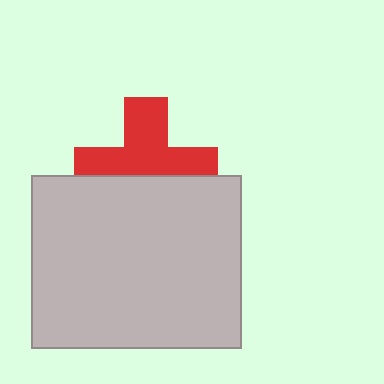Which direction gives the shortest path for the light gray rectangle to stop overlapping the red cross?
Moving down gives the shortest separation.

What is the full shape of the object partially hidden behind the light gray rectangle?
The partially hidden object is a red cross.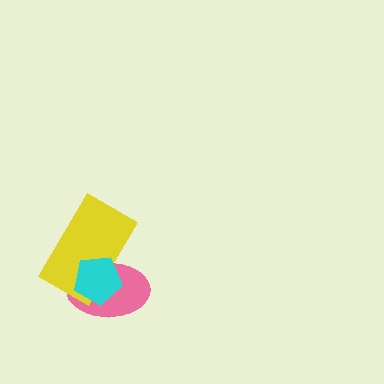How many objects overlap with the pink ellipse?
2 objects overlap with the pink ellipse.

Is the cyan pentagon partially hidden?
No, no other shape covers it.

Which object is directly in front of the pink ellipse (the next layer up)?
The yellow rectangle is directly in front of the pink ellipse.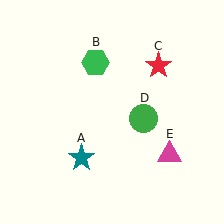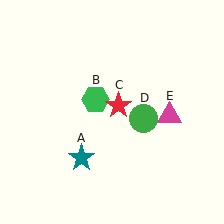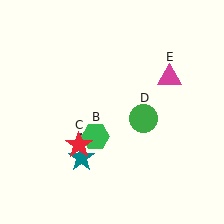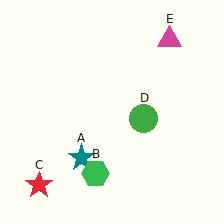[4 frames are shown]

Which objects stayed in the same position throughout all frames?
Teal star (object A) and green circle (object D) remained stationary.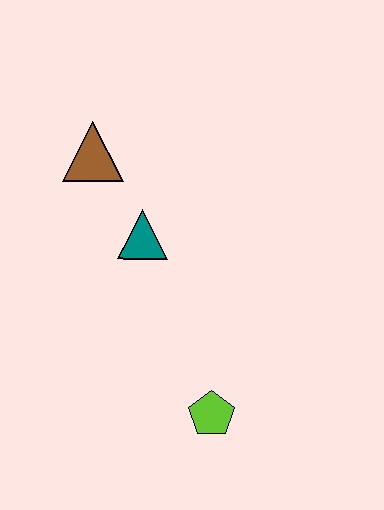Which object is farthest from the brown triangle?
The lime pentagon is farthest from the brown triangle.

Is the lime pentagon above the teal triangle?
No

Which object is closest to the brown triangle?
The teal triangle is closest to the brown triangle.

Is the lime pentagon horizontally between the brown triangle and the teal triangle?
No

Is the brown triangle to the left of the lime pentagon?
Yes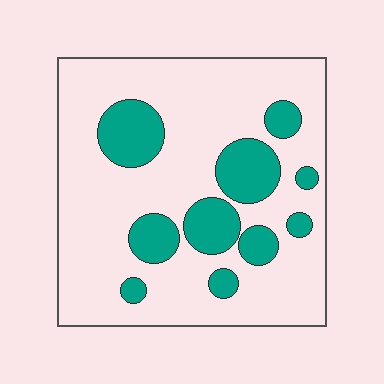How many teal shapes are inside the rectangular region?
10.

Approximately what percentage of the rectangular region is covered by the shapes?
Approximately 25%.